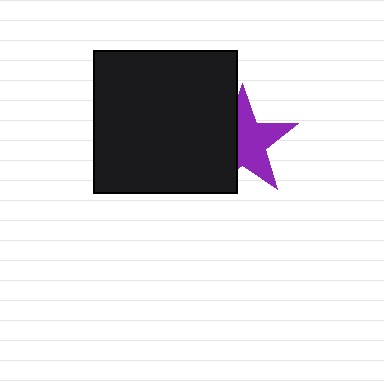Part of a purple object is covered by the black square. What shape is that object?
It is a star.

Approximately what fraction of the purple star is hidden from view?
Roughly 40% of the purple star is hidden behind the black square.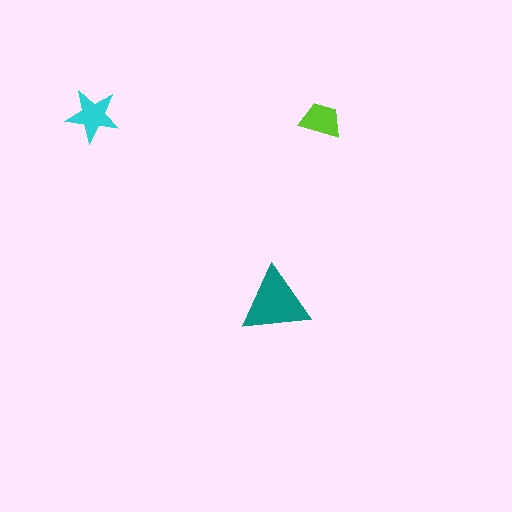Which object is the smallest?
The lime trapezoid.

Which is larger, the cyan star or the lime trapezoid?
The cyan star.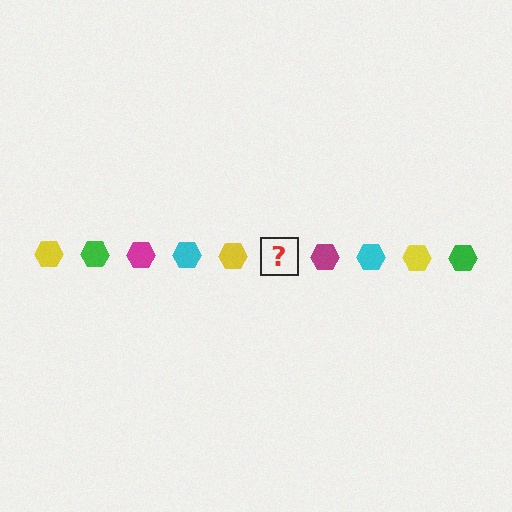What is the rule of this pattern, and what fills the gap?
The rule is that the pattern cycles through yellow, green, magenta, cyan hexagons. The gap should be filled with a green hexagon.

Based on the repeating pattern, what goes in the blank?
The blank should be a green hexagon.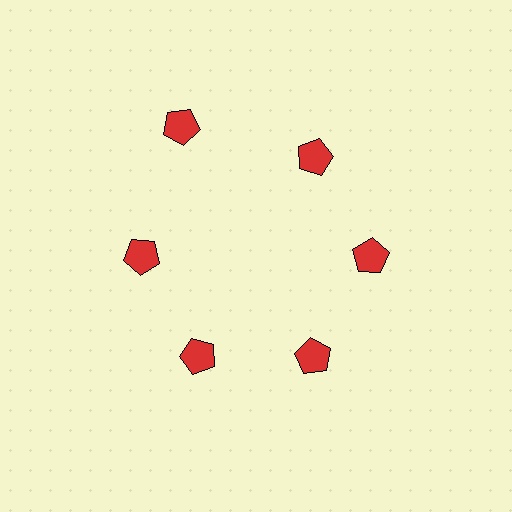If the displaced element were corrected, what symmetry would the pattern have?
It would have 6-fold rotational symmetry — the pattern would map onto itself every 60 degrees.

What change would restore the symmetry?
The symmetry would be restored by moving it inward, back onto the ring so that all 6 pentagons sit at equal angles and equal distance from the center.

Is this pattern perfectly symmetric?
No. The 6 red pentagons are arranged in a ring, but one element near the 11 o'clock position is pushed outward from the center, breaking the 6-fold rotational symmetry.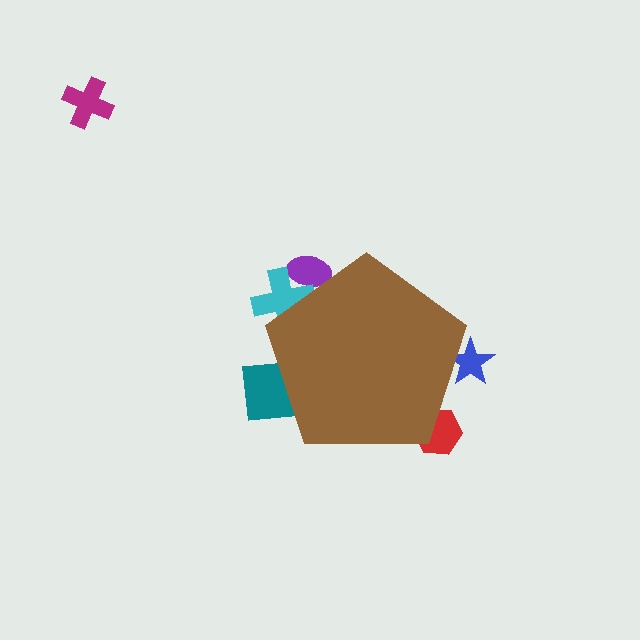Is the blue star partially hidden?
Yes, the blue star is partially hidden behind the brown pentagon.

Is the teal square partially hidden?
Yes, the teal square is partially hidden behind the brown pentagon.